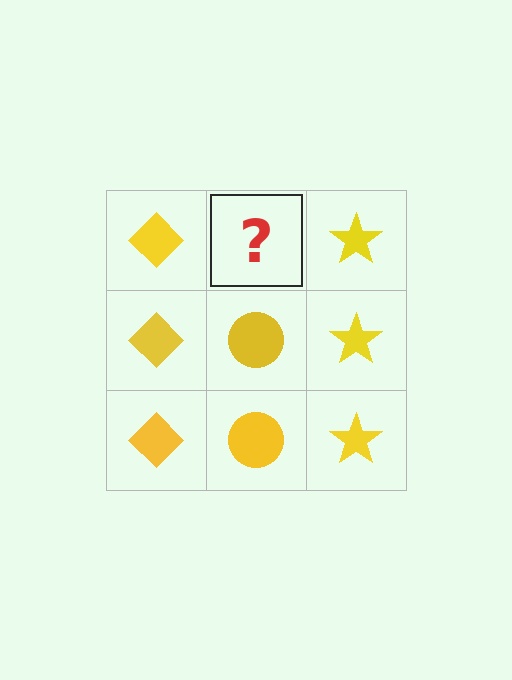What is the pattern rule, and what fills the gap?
The rule is that each column has a consistent shape. The gap should be filled with a yellow circle.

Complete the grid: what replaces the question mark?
The question mark should be replaced with a yellow circle.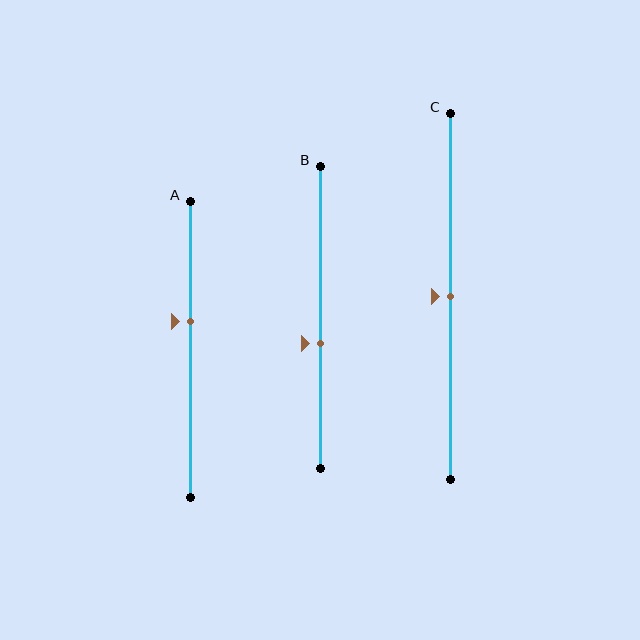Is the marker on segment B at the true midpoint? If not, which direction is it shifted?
No, the marker on segment B is shifted downward by about 9% of the segment length.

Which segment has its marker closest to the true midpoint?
Segment C has its marker closest to the true midpoint.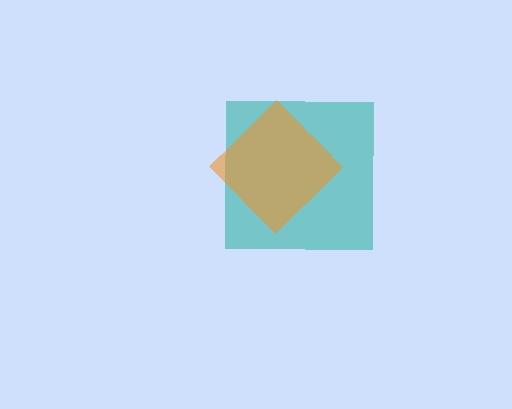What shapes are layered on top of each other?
The layered shapes are: a teal square, an orange diamond.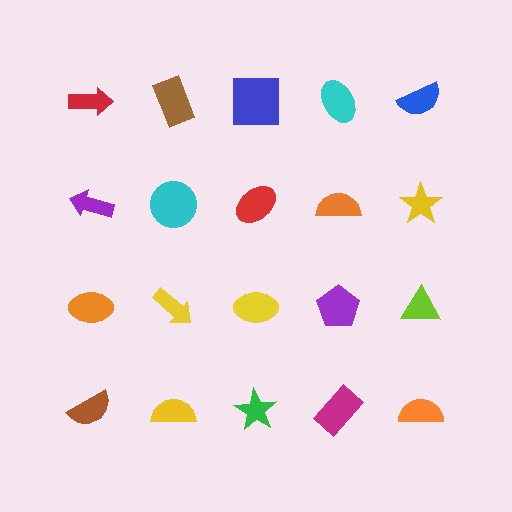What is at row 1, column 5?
A blue semicircle.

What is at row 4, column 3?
A green star.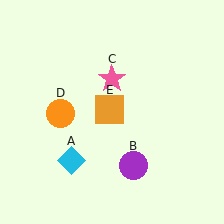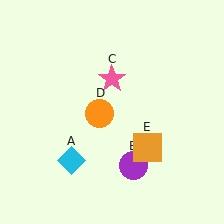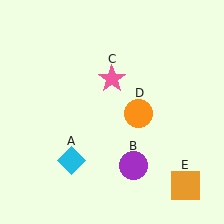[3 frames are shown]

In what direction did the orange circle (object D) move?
The orange circle (object D) moved right.